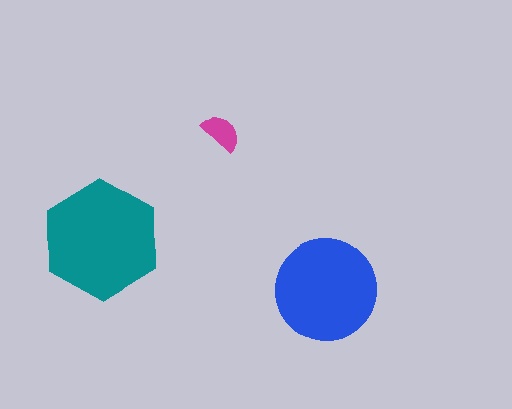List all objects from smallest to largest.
The magenta semicircle, the blue circle, the teal hexagon.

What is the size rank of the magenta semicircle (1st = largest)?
3rd.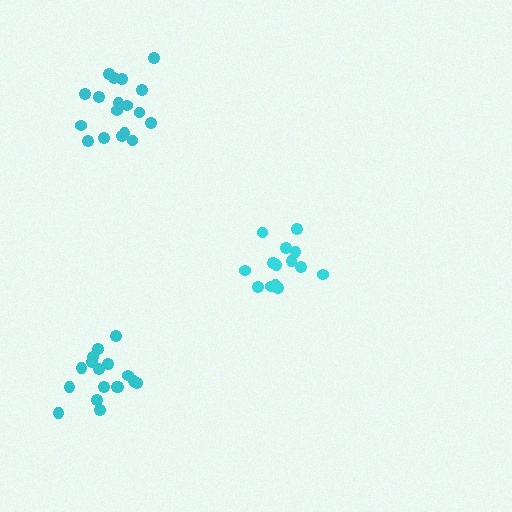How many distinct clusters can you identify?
There are 3 distinct clusters.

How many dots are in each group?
Group 1: 14 dots, Group 2: 17 dots, Group 3: 18 dots (49 total).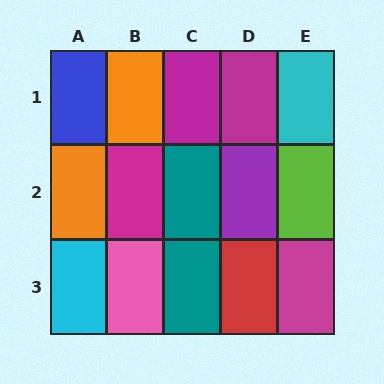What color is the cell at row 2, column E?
Lime.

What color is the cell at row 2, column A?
Orange.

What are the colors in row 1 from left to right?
Blue, orange, magenta, magenta, cyan.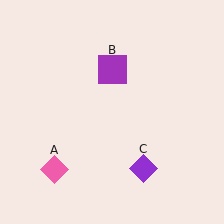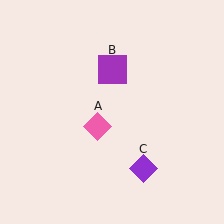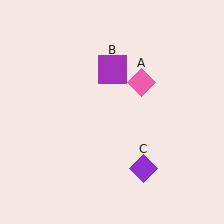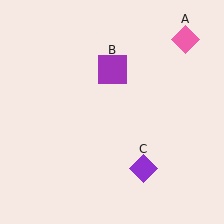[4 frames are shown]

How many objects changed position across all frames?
1 object changed position: pink diamond (object A).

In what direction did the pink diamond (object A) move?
The pink diamond (object A) moved up and to the right.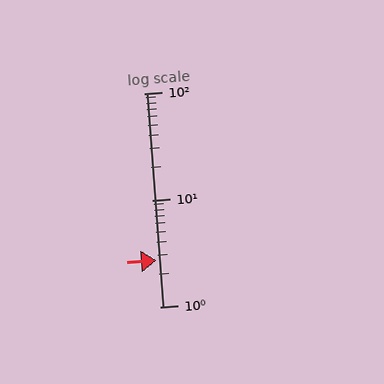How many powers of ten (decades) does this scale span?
The scale spans 2 decades, from 1 to 100.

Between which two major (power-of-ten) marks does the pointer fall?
The pointer is between 1 and 10.